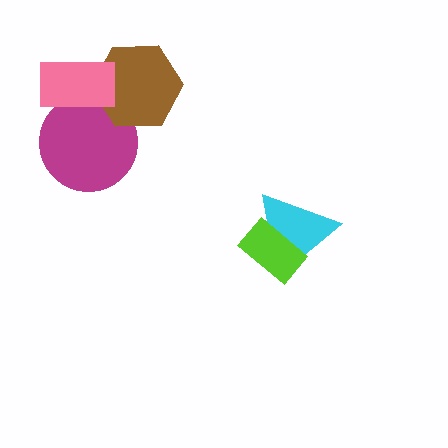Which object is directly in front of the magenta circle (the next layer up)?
The brown hexagon is directly in front of the magenta circle.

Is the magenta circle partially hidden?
Yes, it is partially covered by another shape.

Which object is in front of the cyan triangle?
The lime rectangle is in front of the cyan triangle.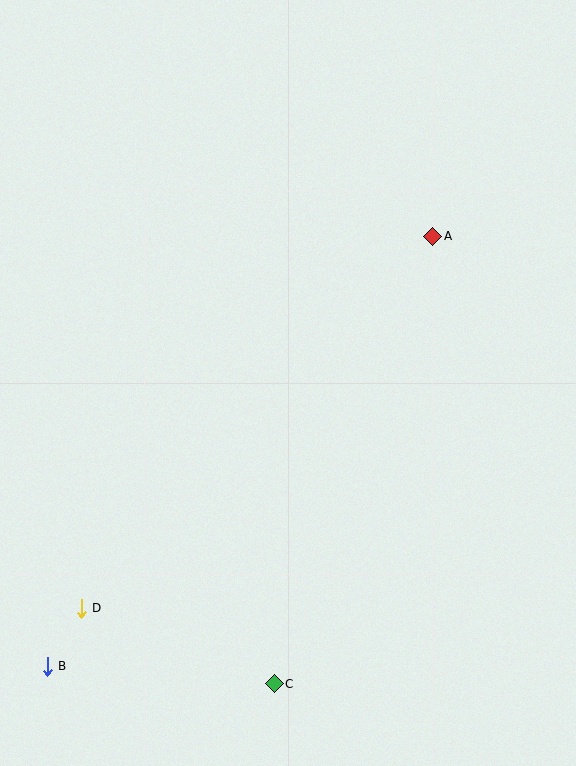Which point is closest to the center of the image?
Point A at (433, 236) is closest to the center.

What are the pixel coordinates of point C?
Point C is at (274, 684).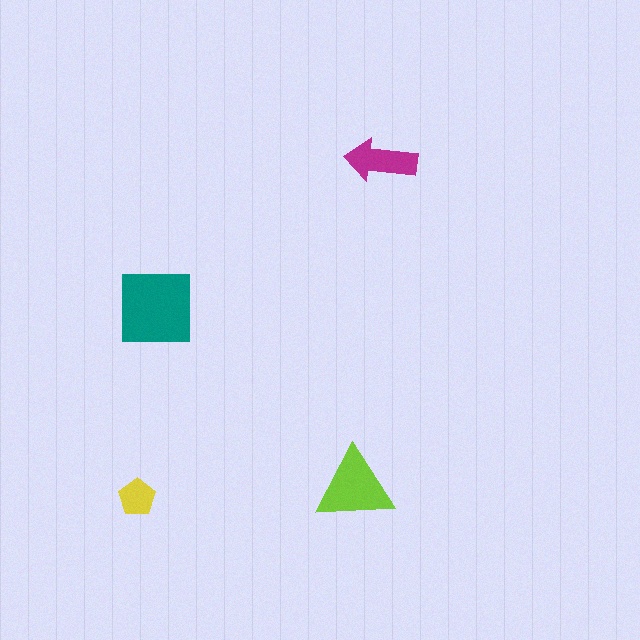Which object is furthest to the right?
The magenta arrow is rightmost.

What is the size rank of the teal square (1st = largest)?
1st.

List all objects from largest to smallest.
The teal square, the lime triangle, the magenta arrow, the yellow pentagon.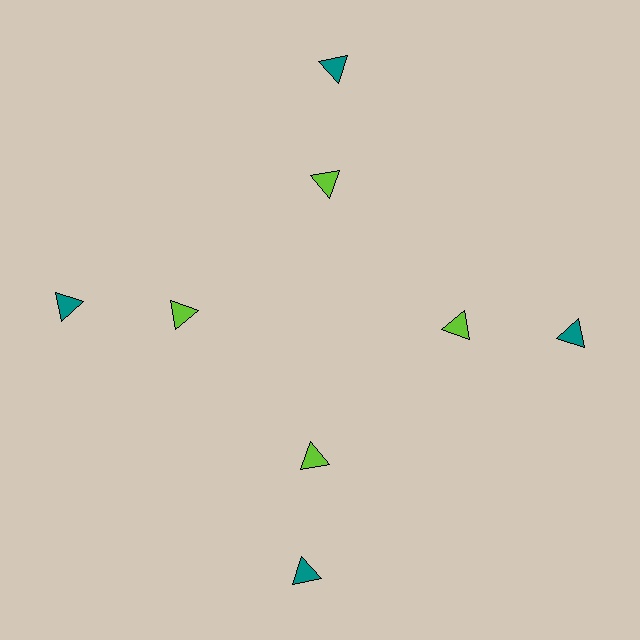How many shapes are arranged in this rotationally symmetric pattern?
There are 8 shapes, arranged in 4 groups of 2.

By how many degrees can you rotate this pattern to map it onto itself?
The pattern maps onto itself every 90 degrees of rotation.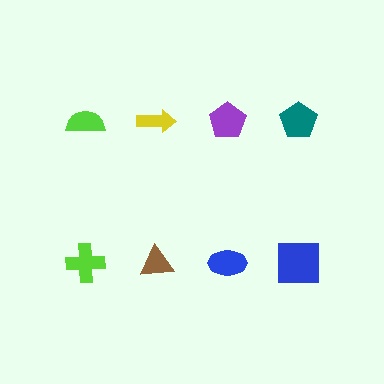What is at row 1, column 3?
A purple pentagon.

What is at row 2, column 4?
A blue square.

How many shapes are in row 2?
4 shapes.